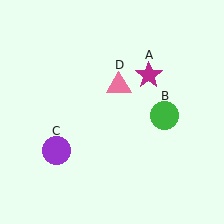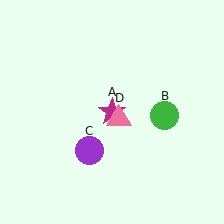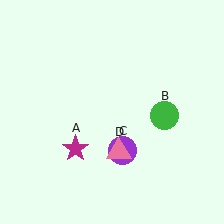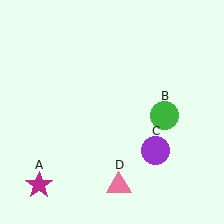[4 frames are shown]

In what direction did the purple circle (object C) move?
The purple circle (object C) moved right.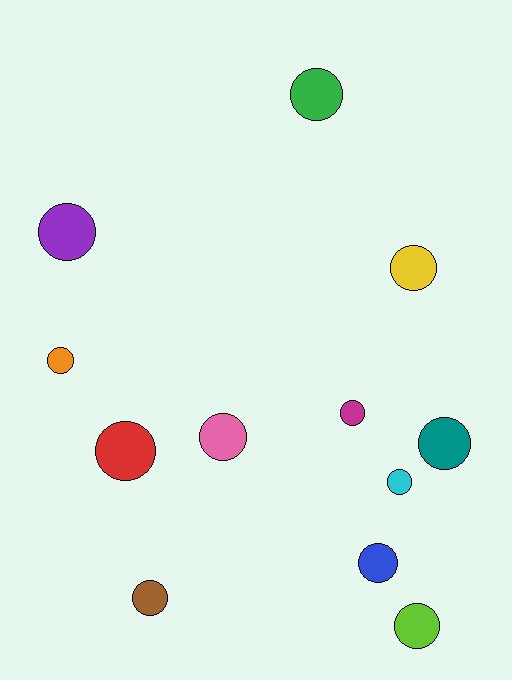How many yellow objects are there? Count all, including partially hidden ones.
There is 1 yellow object.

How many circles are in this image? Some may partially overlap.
There are 12 circles.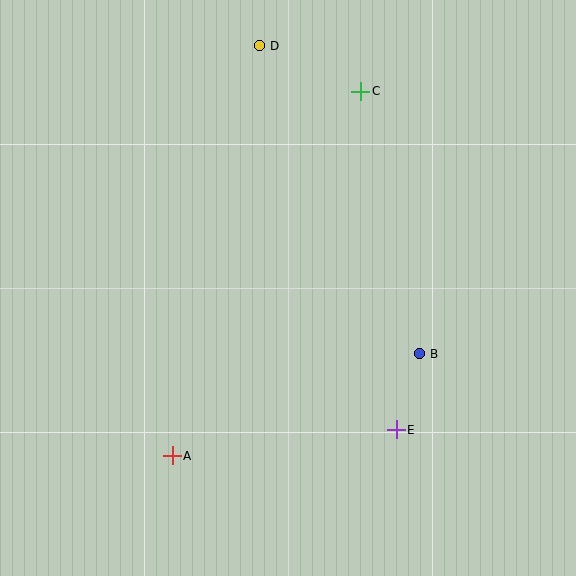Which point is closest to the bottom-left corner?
Point A is closest to the bottom-left corner.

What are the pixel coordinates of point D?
Point D is at (259, 46).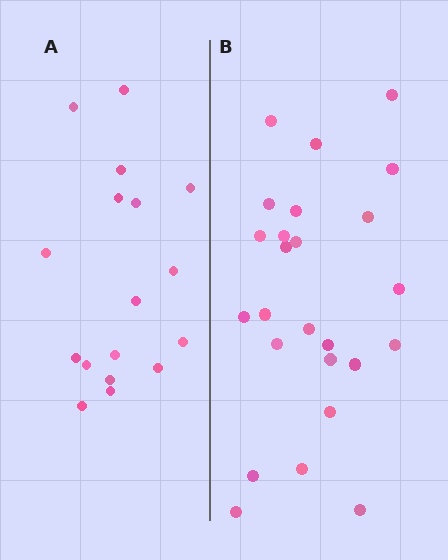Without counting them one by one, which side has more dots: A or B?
Region B (the right region) has more dots.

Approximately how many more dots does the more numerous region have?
Region B has roughly 8 or so more dots than region A.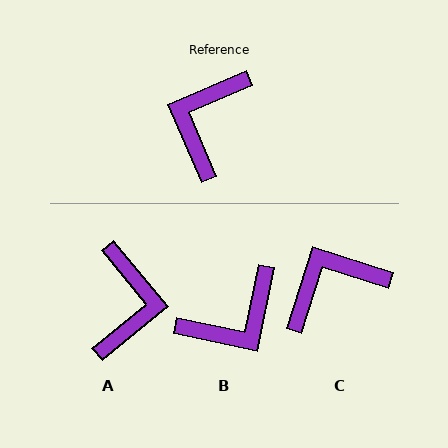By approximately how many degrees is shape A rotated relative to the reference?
Approximately 164 degrees clockwise.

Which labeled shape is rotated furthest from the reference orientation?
A, about 164 degrees away.